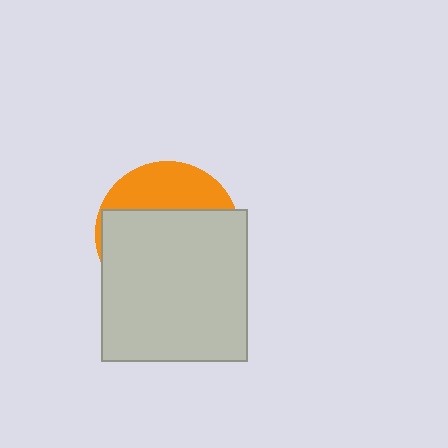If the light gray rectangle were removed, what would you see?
You would see the complete orange circle.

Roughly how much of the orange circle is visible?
A small part of it is visible (roughly 31%).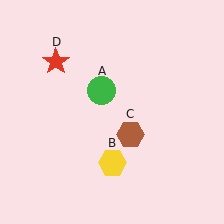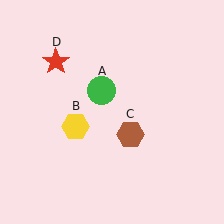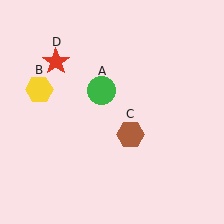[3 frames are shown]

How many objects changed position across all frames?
1 object changed position: yellow hexagon (object B).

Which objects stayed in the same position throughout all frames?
Green circle (object A) and brown hexagon (object C) and red star (object D) remained stationary.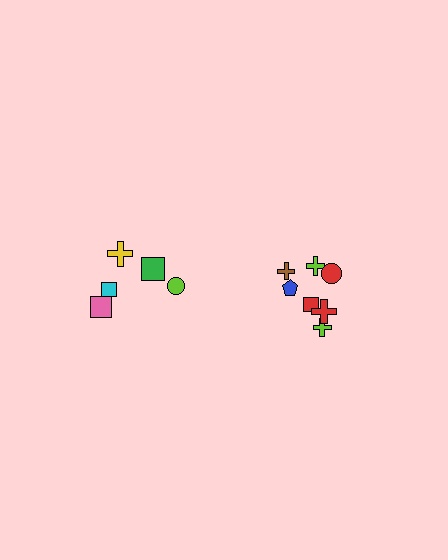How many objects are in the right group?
There are 7 objects.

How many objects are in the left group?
There are 5 objects.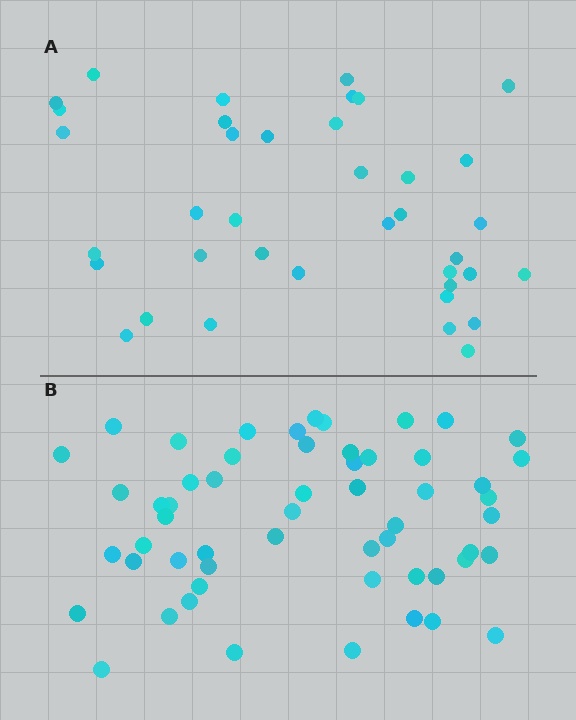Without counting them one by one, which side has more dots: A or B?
Region B (the bottom region) has more dots.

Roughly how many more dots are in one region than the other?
Region B has approximately 20 more dots than region A.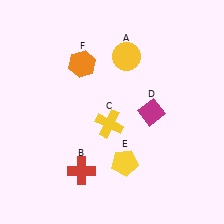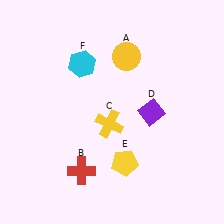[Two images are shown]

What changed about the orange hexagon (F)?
In Image 1, F is orange. In Image 2, it changed to cyan.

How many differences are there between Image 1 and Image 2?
There are 2 differences between the two images.